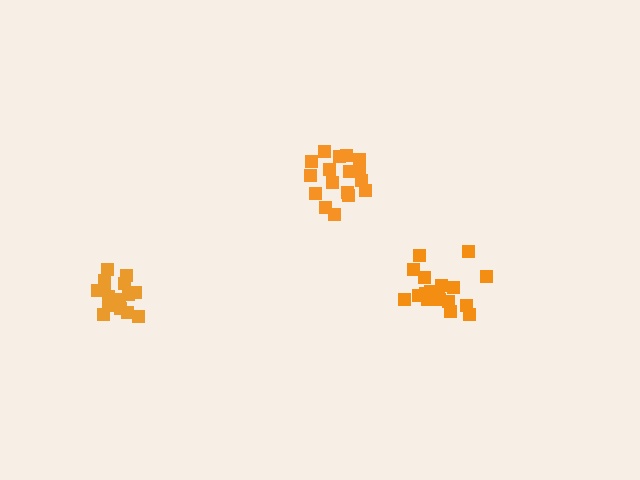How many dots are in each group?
Group 1: 15 dots, Group 2: 19 dots, Group 3: 17 dots (51 total).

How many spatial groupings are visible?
There are 3 spatial groupings.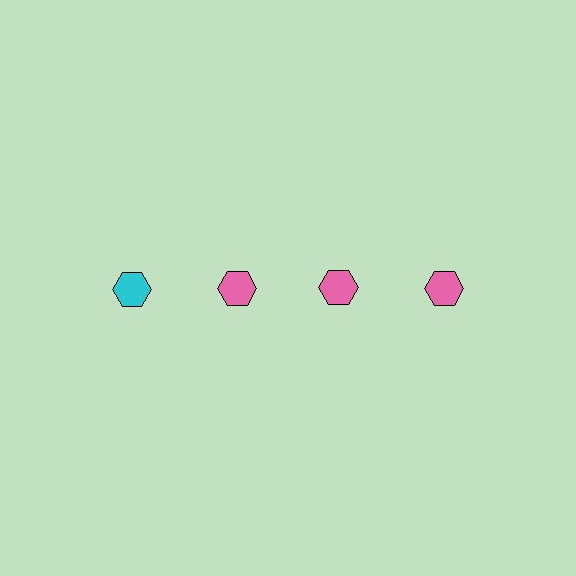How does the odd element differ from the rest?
It has a different color: cyan instead of pink.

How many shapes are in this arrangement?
There are 4 shapes arranged in a grid pattern.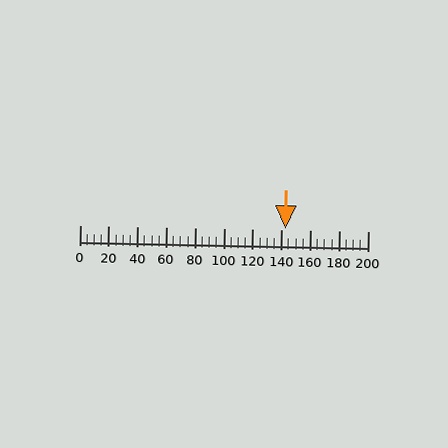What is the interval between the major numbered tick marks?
The major tick marks are spaced 20 units apart.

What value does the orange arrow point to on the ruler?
The orange arrow points to approximately 143.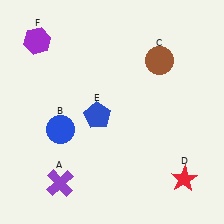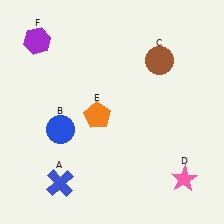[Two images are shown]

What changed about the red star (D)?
In Image 1, D is red. In Image 2, it changed to pink.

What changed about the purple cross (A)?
In Image 1, A is purple. In Image 2, it changed to blue.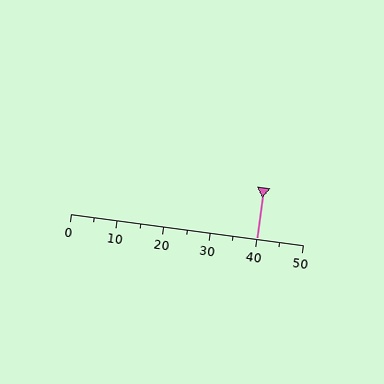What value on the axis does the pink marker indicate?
The marker indicates approximately 40.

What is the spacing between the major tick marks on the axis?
The major ticks are spaced 10 apart.